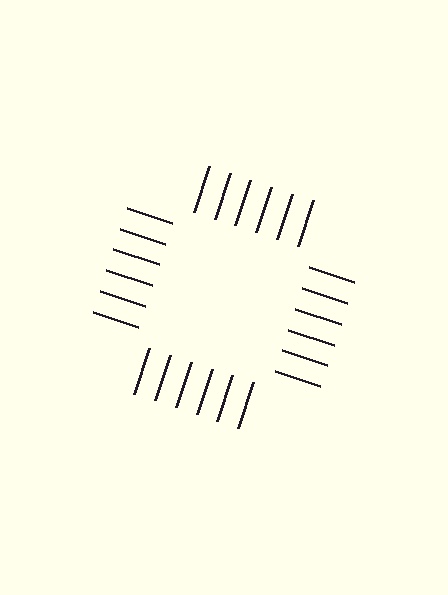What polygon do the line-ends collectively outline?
An illusory square — the line segments terminate on its edges but no continuous stroke is drawn.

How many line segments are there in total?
24 — 6 along each of the 4 edges.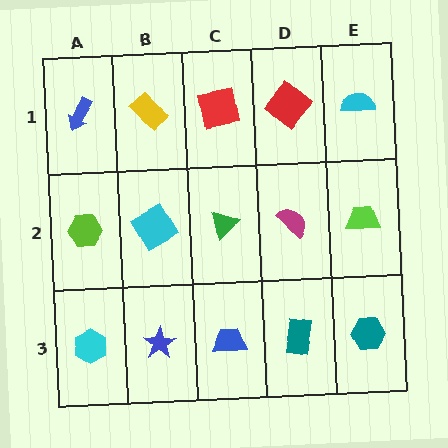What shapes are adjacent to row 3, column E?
A lime trapezoid (row 2, column E), a teal rectangle (row 3, column D).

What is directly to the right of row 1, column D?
A cyan semicircle.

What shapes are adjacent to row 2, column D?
A red diamond (row 1, column D), a teal rectangle (row 3, column D), a green triangle (row 2, column C), a lime trapezoid (row 2, column E).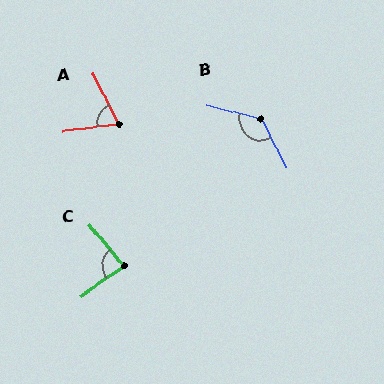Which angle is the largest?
B, at approximately 131 degrees.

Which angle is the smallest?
A, at approximately 70 degrees.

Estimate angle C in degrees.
Approximately 85 degrees.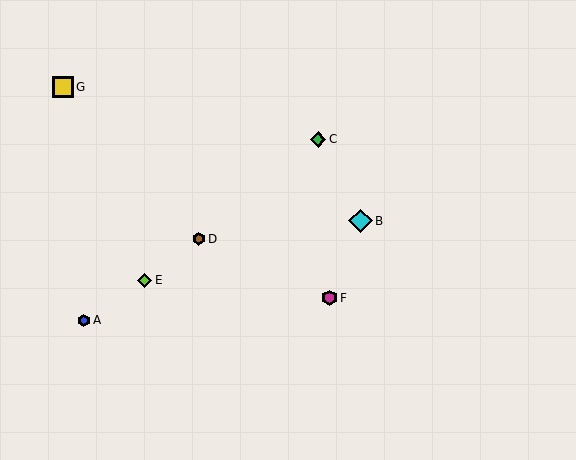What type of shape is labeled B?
Shape B is a cyan diamond.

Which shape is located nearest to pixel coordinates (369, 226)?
The cyan diamond (labeled B) at (360, 221) is nearest to that location.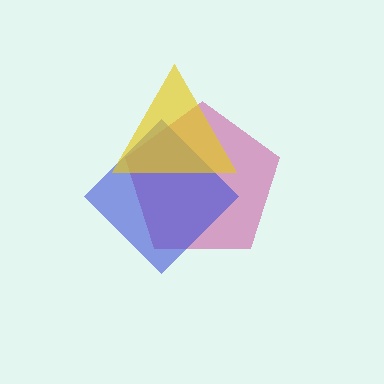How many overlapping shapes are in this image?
There are 3 overlapping shapes in the image.